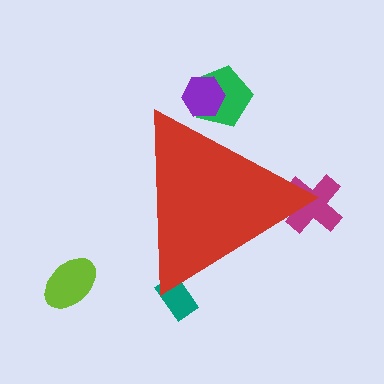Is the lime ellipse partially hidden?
No, the lime ellipse is fully visible.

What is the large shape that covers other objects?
A red triangle.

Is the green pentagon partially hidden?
Yes, the green pentagon is partially hidden behind the red triangle.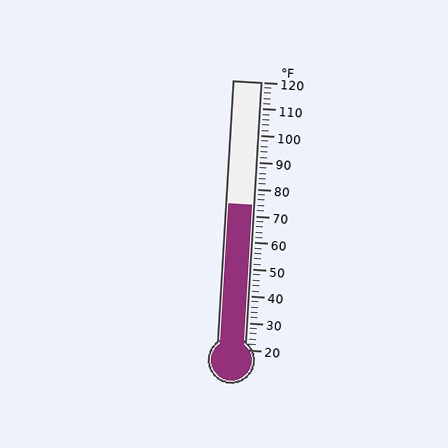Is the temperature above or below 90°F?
The temperature is below 90°F.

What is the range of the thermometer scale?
The thermometer scale ranges from 20°F to 120°F.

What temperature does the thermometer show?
The thermometer shows approximately 74°F.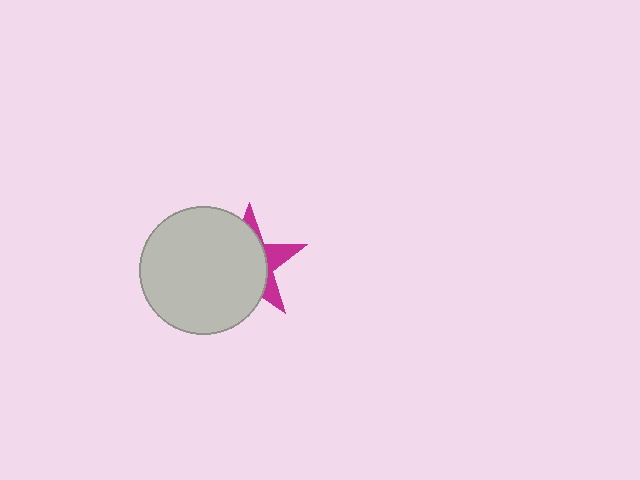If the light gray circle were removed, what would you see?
You would see the complete magenta star.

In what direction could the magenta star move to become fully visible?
The magenta star could move right. That would shift it out from behind the light gray circle entirely.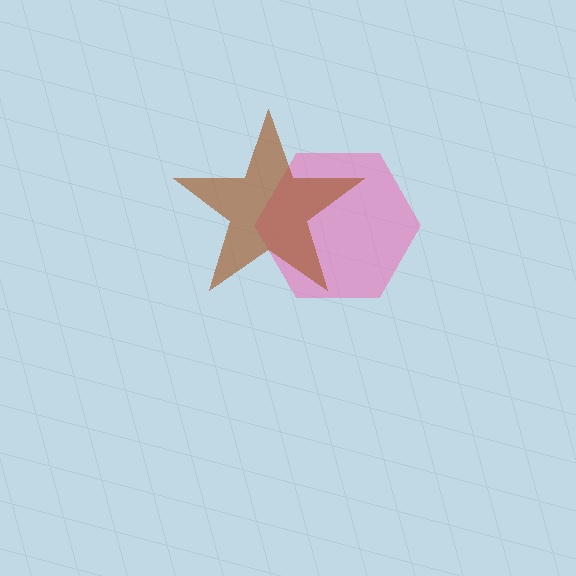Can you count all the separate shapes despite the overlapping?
Yes, there are 2 separate shapes.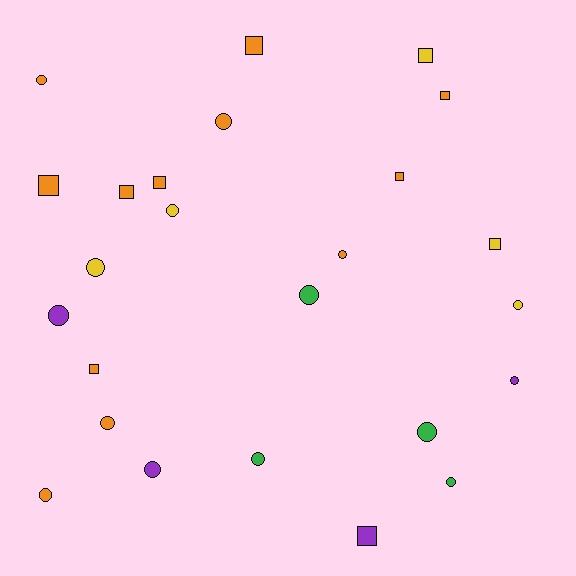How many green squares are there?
There are no green squares.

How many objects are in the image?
There are 25 objects.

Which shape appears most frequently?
Circle, with 15 objects.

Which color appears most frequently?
Orange, with 12 objects.